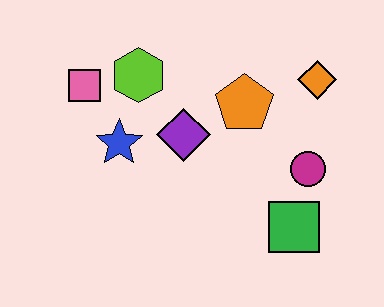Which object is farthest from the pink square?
The green square is farthest from the pink square.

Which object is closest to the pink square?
The lime hexagon is closest to the pink square.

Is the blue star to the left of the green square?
Yes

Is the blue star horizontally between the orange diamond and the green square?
No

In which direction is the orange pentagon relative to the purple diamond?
The orange pentagon is to the right of the purple diamond.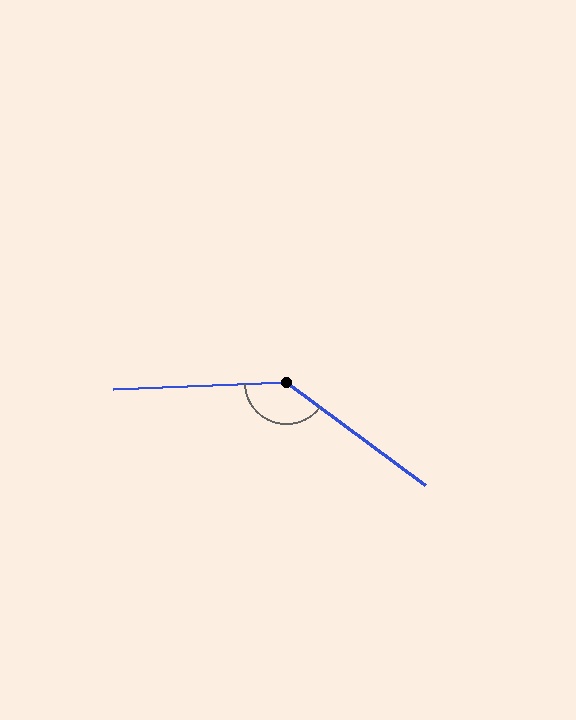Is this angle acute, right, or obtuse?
It is obtuse.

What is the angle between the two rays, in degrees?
Approximately 142 degrees.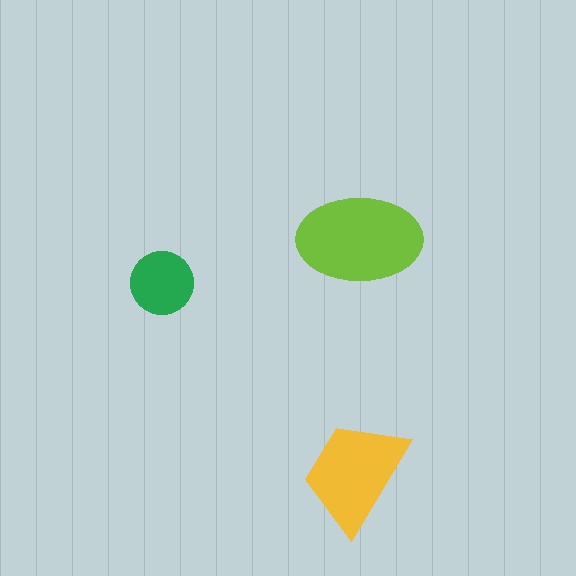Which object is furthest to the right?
The lime ellipse is rightmost.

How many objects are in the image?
There are 3 objects in the image.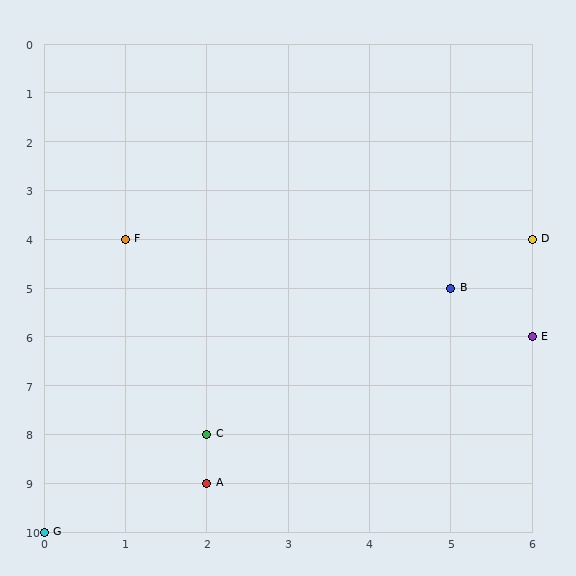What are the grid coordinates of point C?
Point C is at grid coordinates (2, 8).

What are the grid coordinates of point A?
Point A is at grid coordinates (2, 9).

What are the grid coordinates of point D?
Point D is at grid coordinates (6, 4).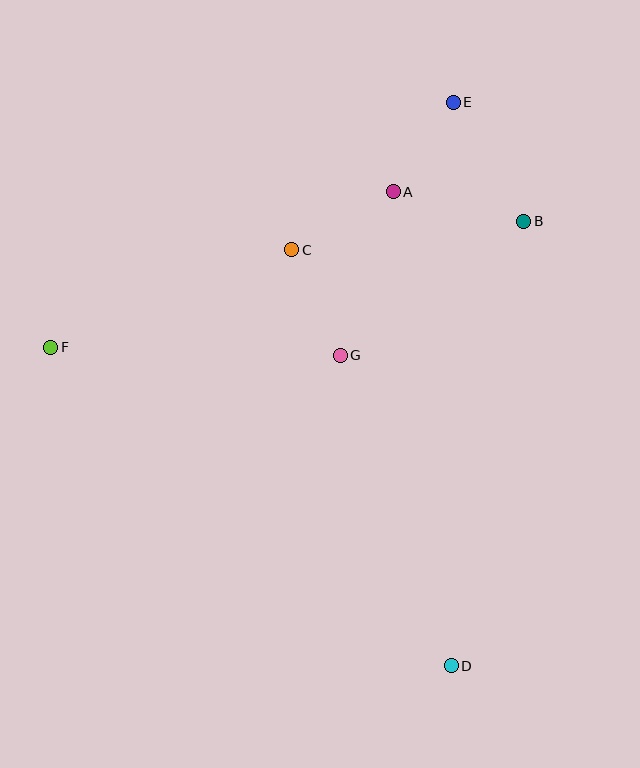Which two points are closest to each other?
Points A and E are closest to each other.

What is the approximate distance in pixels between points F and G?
The distance between F and G is approximately 290 pixels.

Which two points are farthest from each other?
Points D and E are farthest from each other.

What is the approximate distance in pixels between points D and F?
The distance between D and F is approximately 512 pixels.